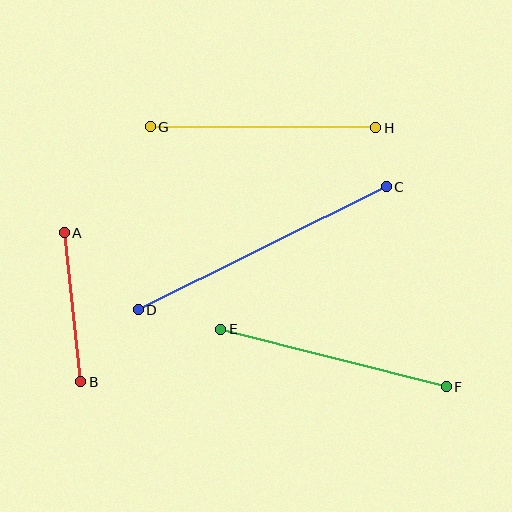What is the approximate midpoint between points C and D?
The midpoint is at approximately (262, 248) pixels.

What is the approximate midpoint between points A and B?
The midpoint is at approximately (72, 307) pixels.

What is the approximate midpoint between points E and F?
The midpoint is at approximately (334, 358) pixels.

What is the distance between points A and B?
The distance is approximately 150 pixels.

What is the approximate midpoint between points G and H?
The midpoint is at approximately (263, 127) pixels.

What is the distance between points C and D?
The distance is approximately 277 pixels.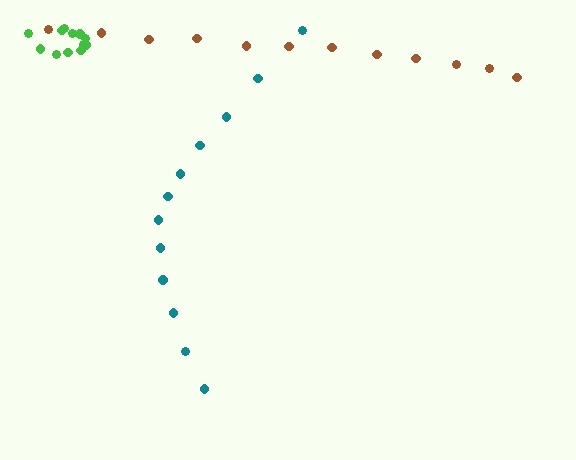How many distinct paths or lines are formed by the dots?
There are 3 distinct paths.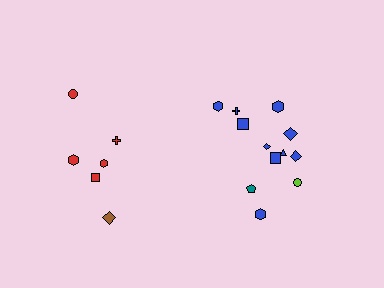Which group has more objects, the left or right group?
The right group.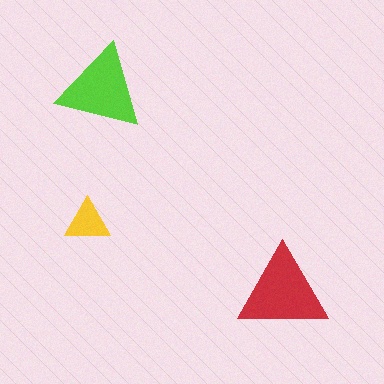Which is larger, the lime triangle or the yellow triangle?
The lime one.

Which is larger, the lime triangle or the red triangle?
The red one.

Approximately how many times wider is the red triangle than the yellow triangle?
About 2 times wider.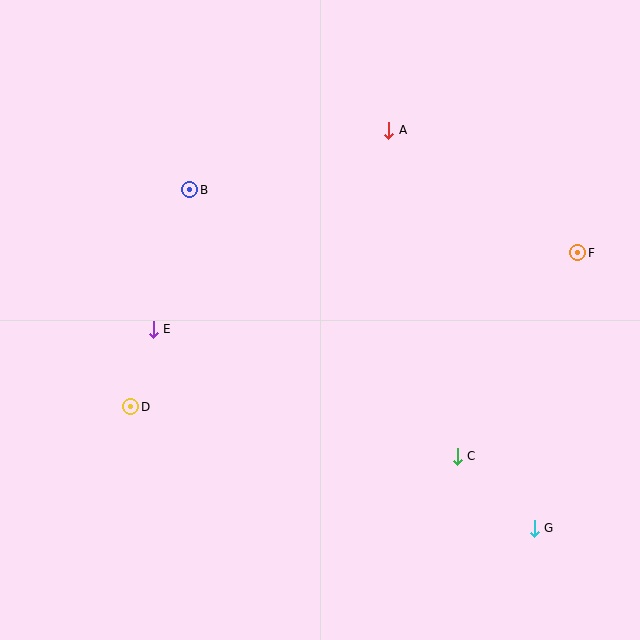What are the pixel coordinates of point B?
Point B is at (190, 190).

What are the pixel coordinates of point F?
Point F is at (578, 253).